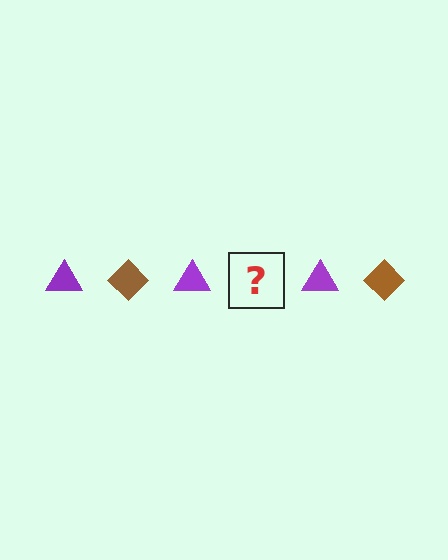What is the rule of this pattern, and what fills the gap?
The rule is that the pattern alternates between purple triangle and brown diamond. The gap should be filled with a brown diamond.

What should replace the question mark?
The question mark should be replaced with a brown diamond.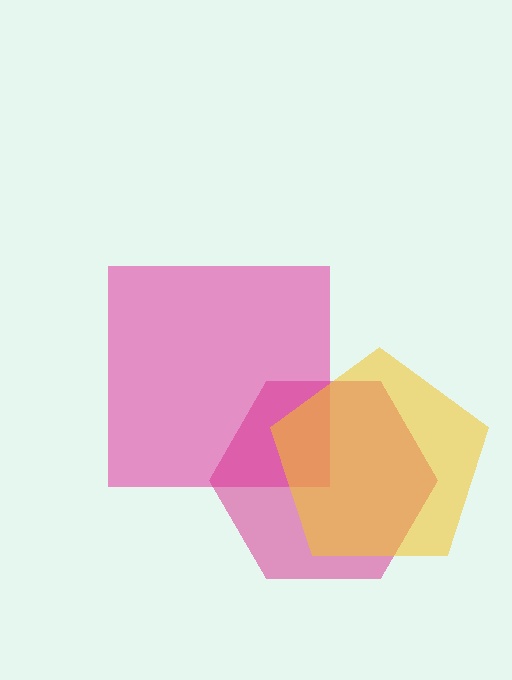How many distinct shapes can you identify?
There are 3 distinct shapes: a pink square, a magenta hexagon, a yellow pentagon.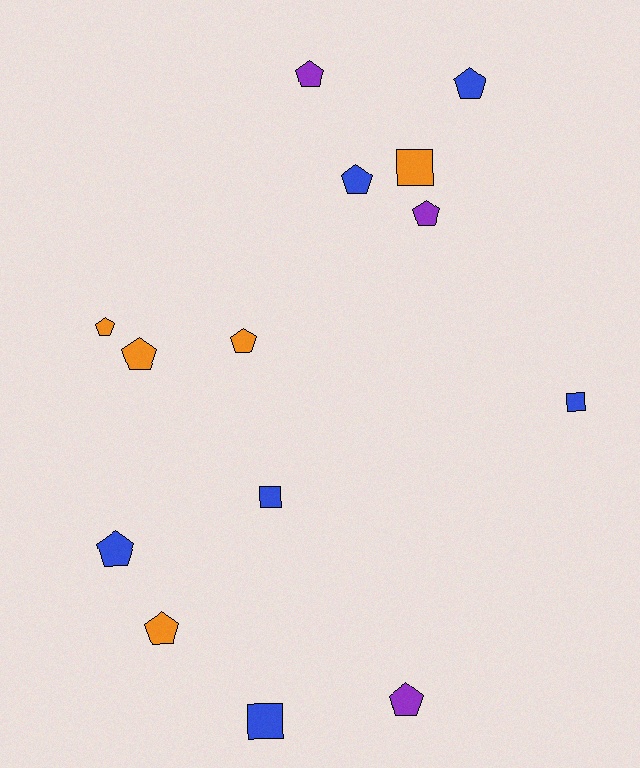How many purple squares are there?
There are no purple squares.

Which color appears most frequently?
Blue, with 6 objects.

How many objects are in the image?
There are 14 objects.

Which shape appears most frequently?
Pentagon, with 10 objects.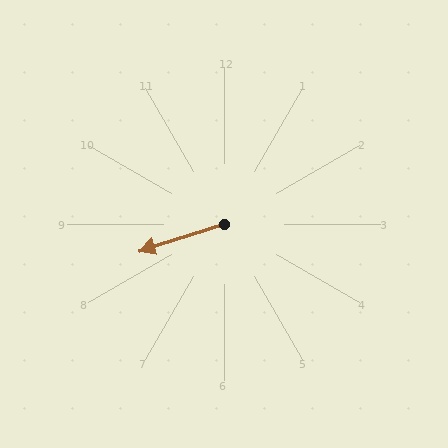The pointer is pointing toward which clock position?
Roughly 8 o'clock.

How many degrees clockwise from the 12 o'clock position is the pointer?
Approximately 252 degrees.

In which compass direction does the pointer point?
West.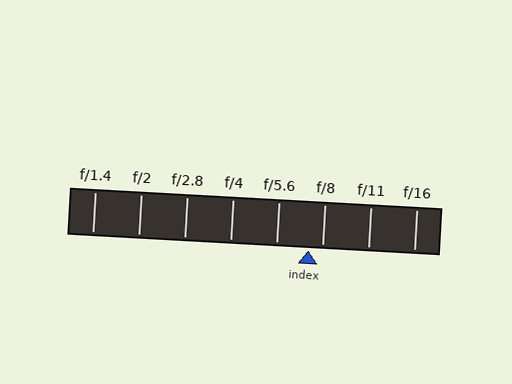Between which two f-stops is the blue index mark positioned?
The index mark is between f/5.6 and f/8.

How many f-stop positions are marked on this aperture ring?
There are 8 f-stop positions marked.